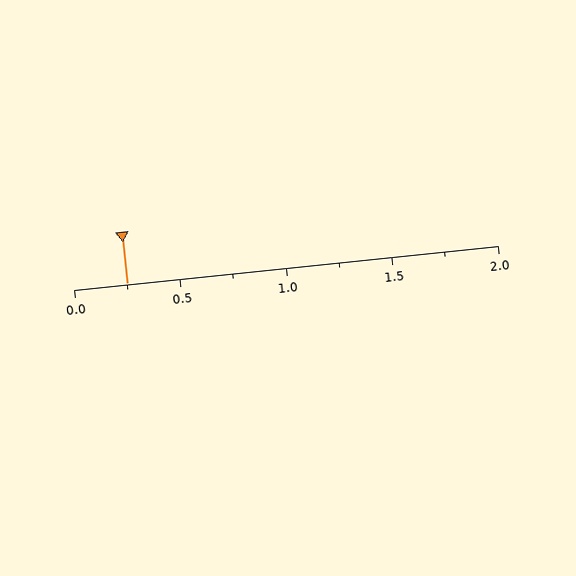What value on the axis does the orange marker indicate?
The marker indicates approximately 0.25.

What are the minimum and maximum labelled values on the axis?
The axis runs from 0.0 to 2.0.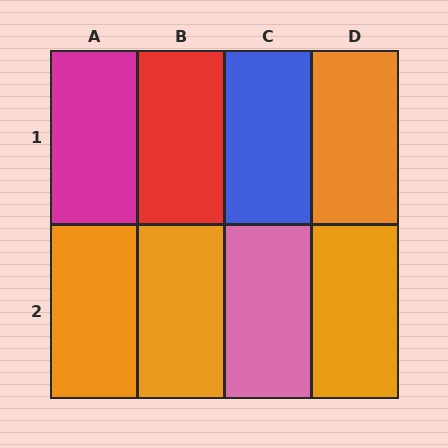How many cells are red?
1 cell is red.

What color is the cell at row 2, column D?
Orange.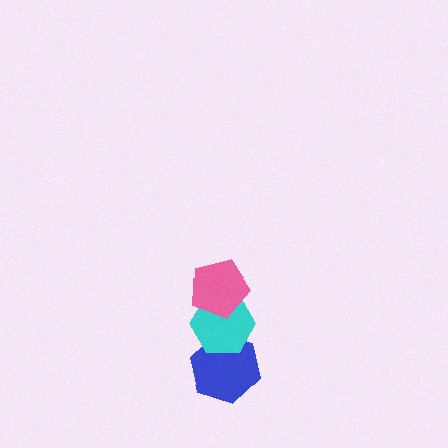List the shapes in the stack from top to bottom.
From top to bottom: the pink pentagon, the cyan hexagon, the blue hexagon.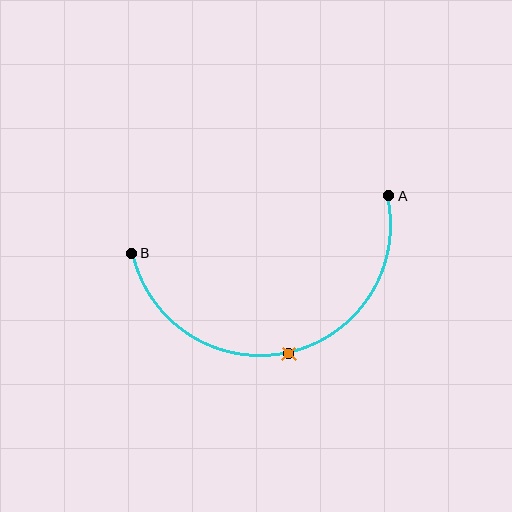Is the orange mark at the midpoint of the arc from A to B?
Yes. The orange mark lies on the arc at equal arc-length from both A and B — it is the arc midpoint.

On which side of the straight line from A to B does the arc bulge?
The arc bulges below the straight line connecting A and B.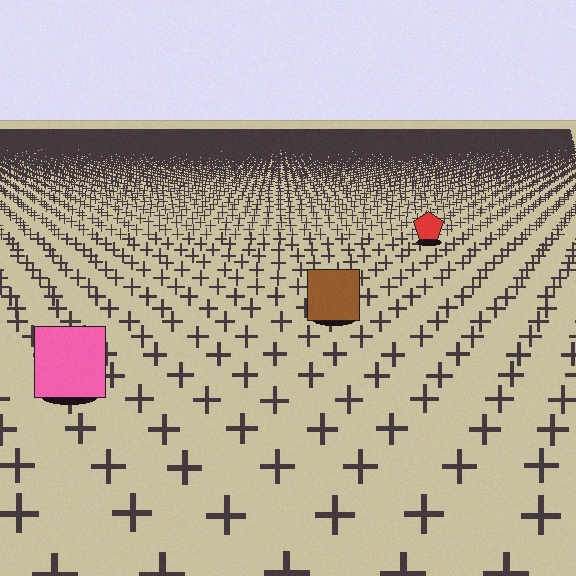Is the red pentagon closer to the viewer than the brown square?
No. The brown square is closer — you can tell from the texture gradient: the ground texture is coarser near it.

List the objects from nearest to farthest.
From nearest to farthest: the pink square, the brown square, the red pentagon.